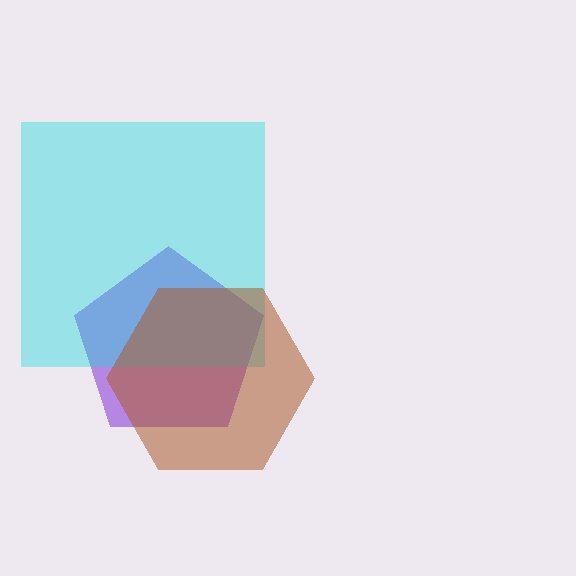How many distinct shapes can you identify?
There are 3 distinct shapes: a purple pentagon, a cyan square, a brown hexagon.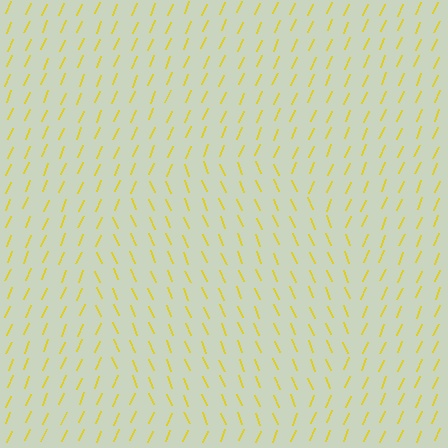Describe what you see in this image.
The image is filled with small yellow line segments. A circle region in the image has lines oriented differently from the surrounding lines, creating a visible texture boundary.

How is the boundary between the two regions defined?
The boundary is defined purely by a change in line orientation (approximately 45 degrees difference). All lines are the same color and thickness.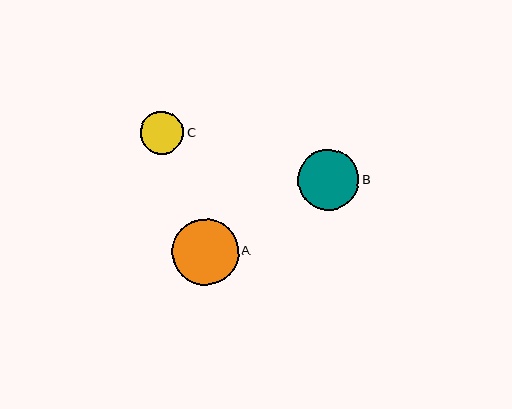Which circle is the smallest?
Circle C is the smallest with a size of approximately 44 pixels.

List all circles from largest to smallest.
From largest to smallest: A, B, C.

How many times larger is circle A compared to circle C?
Circle A is approximately 1.5 times the size of circle C.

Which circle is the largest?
Circle A is the largest with a size of approximately 67 pixels.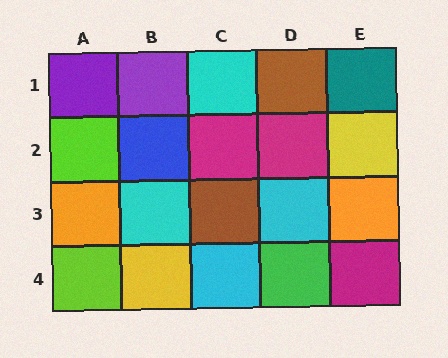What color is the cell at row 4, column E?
Magenta.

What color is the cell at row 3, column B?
Cyan.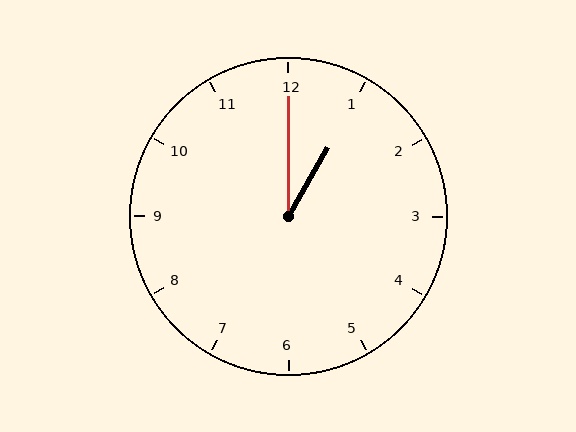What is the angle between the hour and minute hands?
Approximately 30 degrees.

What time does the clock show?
1:00.